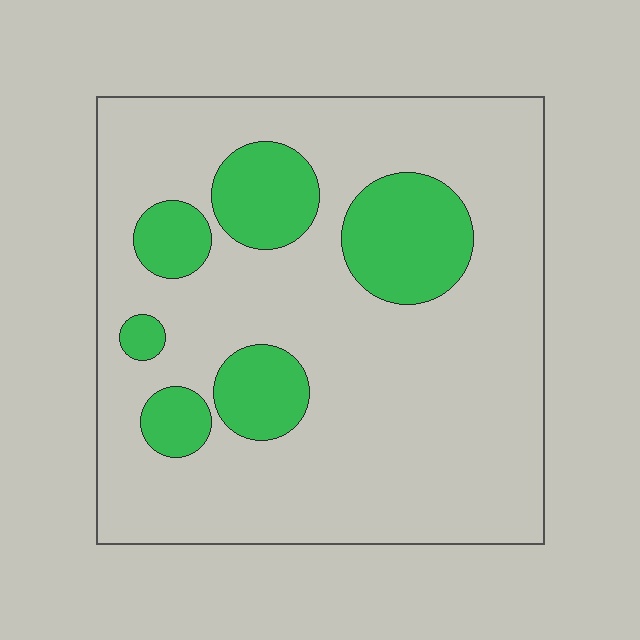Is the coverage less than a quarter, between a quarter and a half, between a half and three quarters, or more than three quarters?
Less than a quarter.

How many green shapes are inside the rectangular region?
6.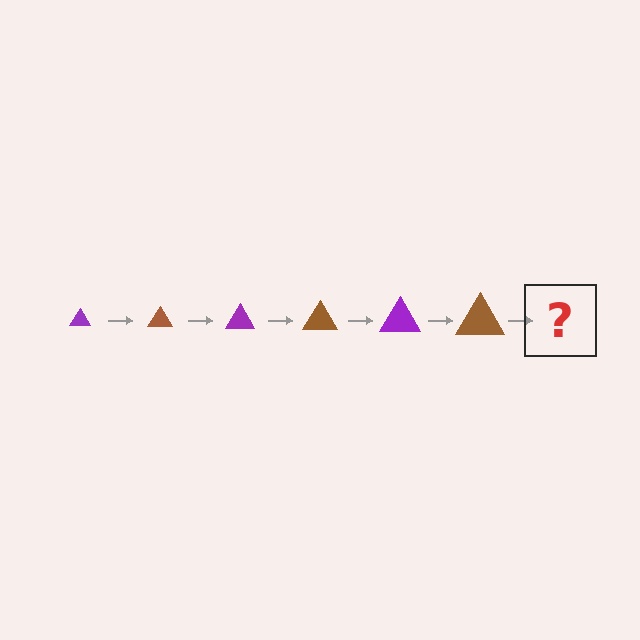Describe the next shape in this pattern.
It should be a purple triangle, larger than the previous one.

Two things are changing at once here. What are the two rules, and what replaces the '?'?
The two rules are that the triangle grows larger each step and the color cycles through purple and brown. The '?' should be a purple triangle, larger than the previous one.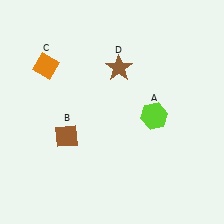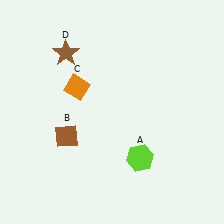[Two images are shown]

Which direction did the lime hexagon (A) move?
The lime hexagon (A) moved down.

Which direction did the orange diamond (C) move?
The orange diamond (C) moved right.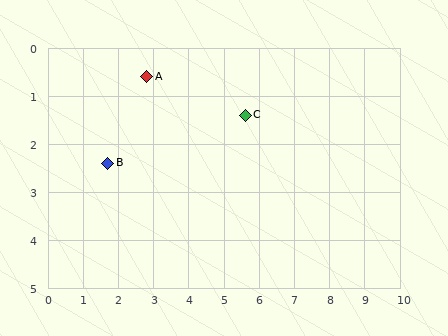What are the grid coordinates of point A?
Point A is at approximately (2.8, 0.6).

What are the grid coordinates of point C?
Point C is at approximately (5.6, 1.4).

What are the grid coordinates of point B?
Point B is at approximately (1.7, 2.4).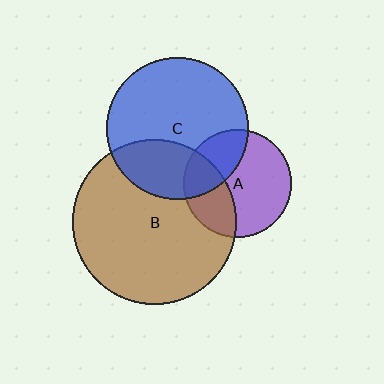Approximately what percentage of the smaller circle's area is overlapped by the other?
Approximately 30%.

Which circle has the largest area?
Circle B (brown).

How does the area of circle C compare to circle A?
Approximately 1.7 times.